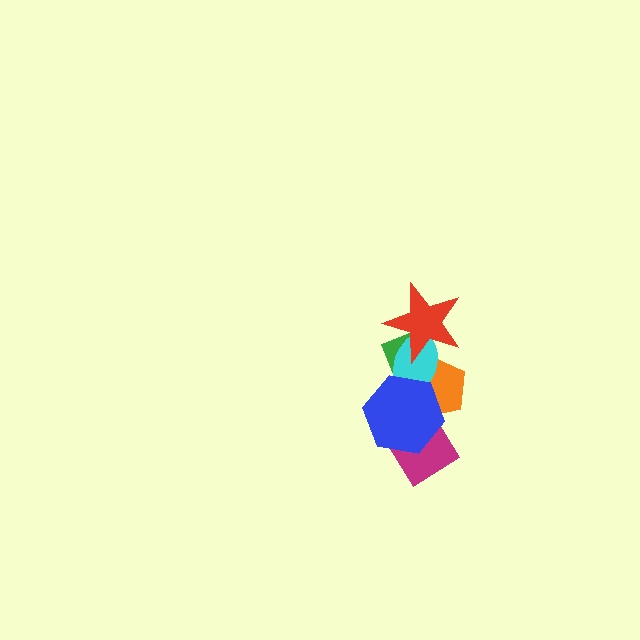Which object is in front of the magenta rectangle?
The blue hexagon is in front of the magenta rectangle.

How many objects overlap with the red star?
3 objects overlap with the red star.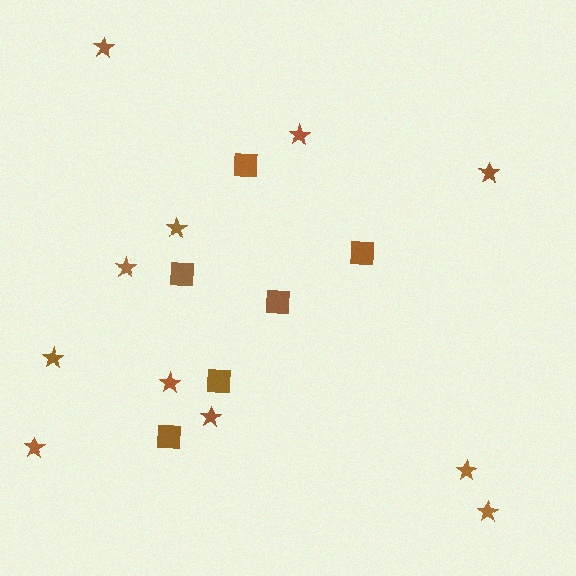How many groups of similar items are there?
There are 2 groups: one group of stars (11) and one group of squares (6).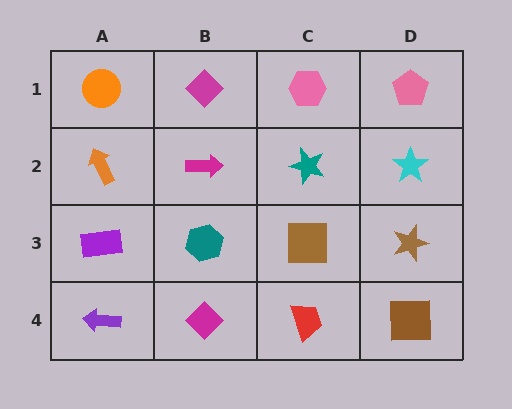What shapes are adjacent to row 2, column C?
A pink hexagon (row 1, column C), a brown square (row 3, column C), a magenta arrow (row 2, column B), a cyan star (row 2, column D).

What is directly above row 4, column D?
A brown star.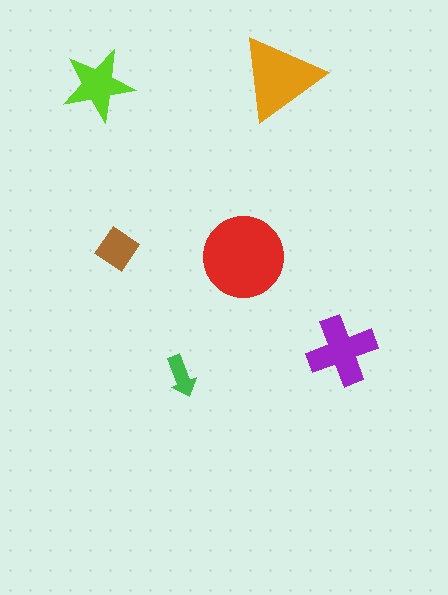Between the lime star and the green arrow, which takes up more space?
The lime star.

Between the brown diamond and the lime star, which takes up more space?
The lime star.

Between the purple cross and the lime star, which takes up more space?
The purple cross.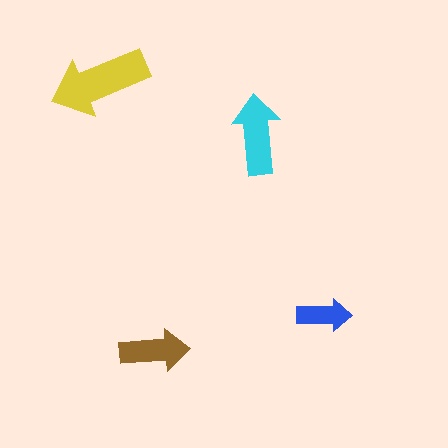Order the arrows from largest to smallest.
the yellow one, the cyan one, the brown one, the blue one.